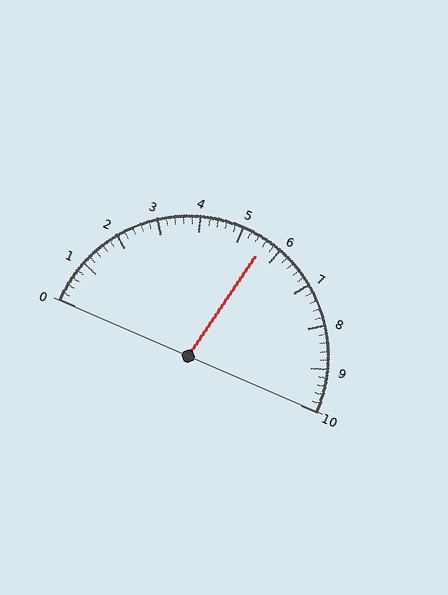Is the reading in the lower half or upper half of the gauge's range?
The reading is in the upper half of the range (0 to 10).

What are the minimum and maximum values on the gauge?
The gauge ranges from 0 to 10.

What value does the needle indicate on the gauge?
The needle indicates approximately 5.6.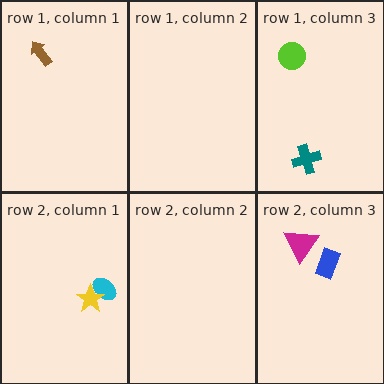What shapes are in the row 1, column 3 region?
The lime circle, the teal cross.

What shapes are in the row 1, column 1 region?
The brown arrow.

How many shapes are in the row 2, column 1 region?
2.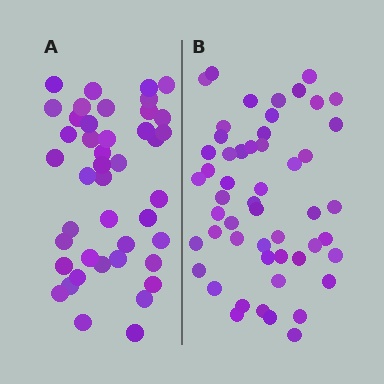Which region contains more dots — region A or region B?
Region B (the right region) has more dots.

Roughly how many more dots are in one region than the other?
Region B has roughly 8 or so more dots than region A.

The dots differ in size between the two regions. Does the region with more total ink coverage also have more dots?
No. Region A has more total ink coverage because its dots are larger, but region B actually contains more individual dots. Total area can be misleading — the number of items is what matters here.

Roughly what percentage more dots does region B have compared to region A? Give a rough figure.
About 20% more.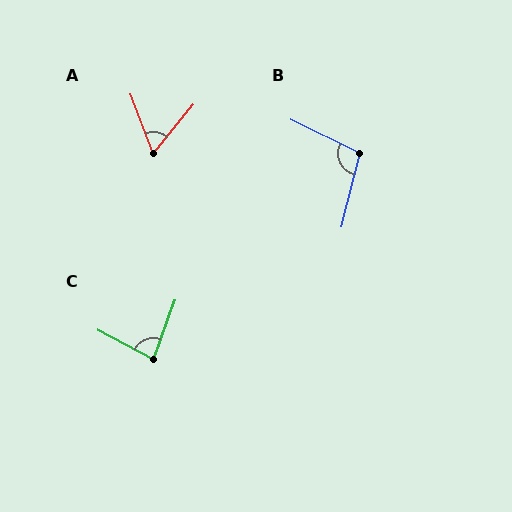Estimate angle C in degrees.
Approximately 82 degrees.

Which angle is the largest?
B, at approximately 102 degrees.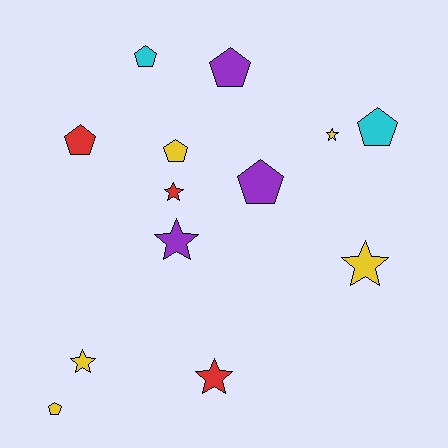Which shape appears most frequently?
Pentagon, with 7 objects.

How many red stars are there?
There are 2 red stars.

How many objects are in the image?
There are 13 objects.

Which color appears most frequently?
Yellow, with 5 objects.